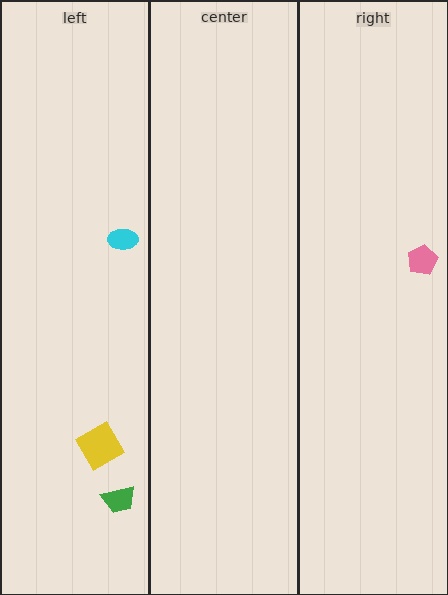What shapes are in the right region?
The pink pentagon.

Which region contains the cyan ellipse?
The left region.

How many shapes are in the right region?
1.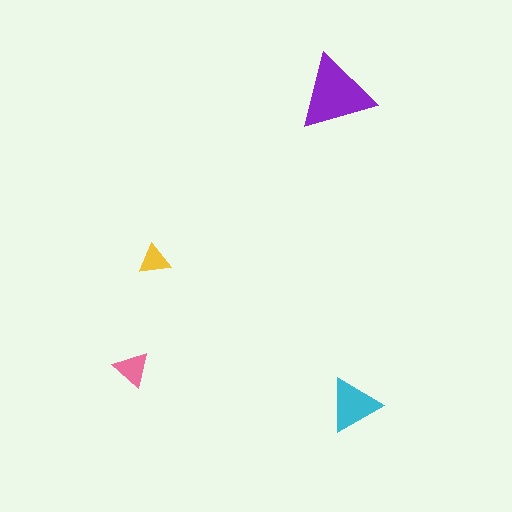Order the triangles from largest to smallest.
the purple one, the cyan one, the pink one, the yellow one.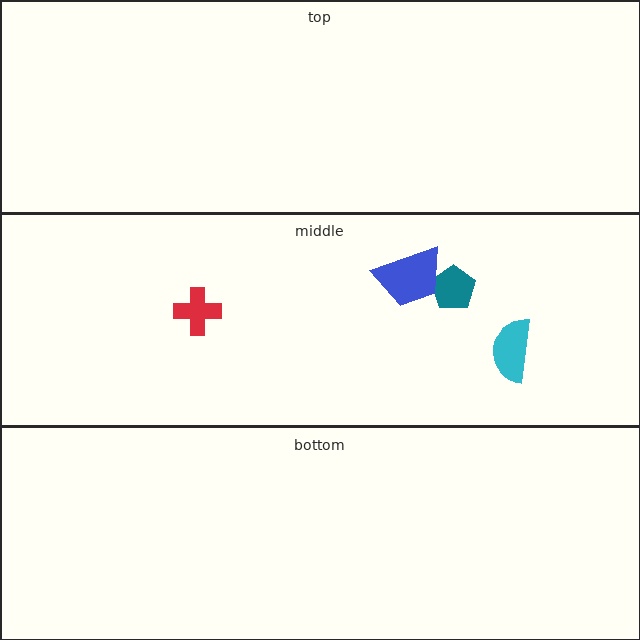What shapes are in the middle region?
The teal pentagon, the red cross, the blue trapezoid, the cyan semicircle.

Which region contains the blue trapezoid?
The middle region.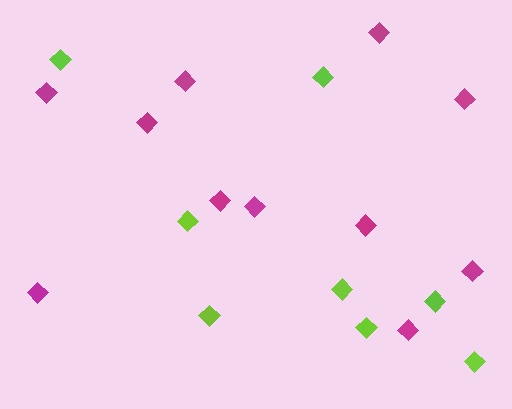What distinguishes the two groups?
There are 2 groups: one group of lime diamonds (8) and one group of magenta diamonds (11).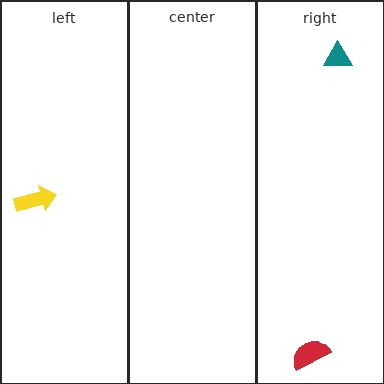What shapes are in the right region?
The red semicircle, the teal triangle.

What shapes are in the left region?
The yellow arrow.